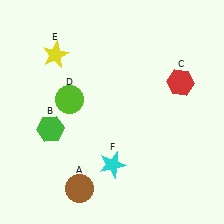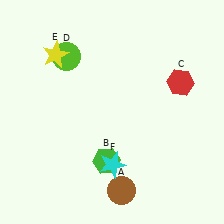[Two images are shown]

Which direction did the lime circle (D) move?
The lime circle (D) moved up.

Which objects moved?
The objects that moved are: the brown circle (A), the green hexagon (B), the lime circle (D).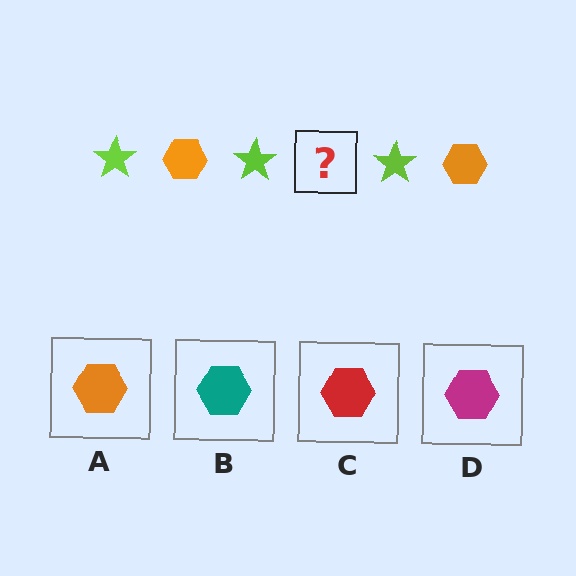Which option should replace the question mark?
Option A.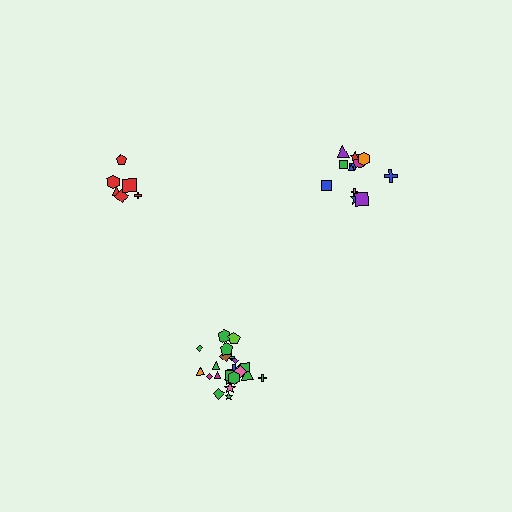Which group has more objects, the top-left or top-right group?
The top-right group.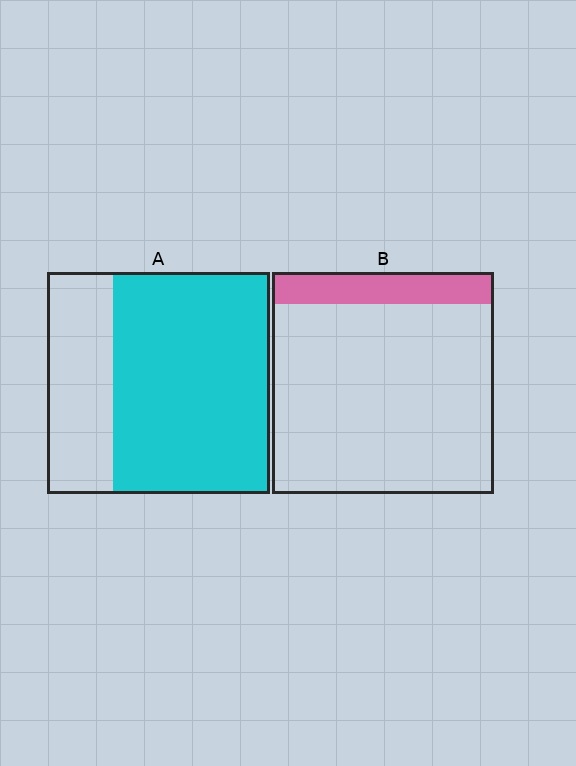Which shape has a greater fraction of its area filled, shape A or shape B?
Shape A.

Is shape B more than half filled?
No.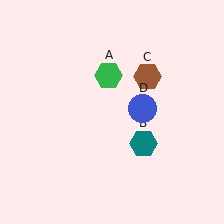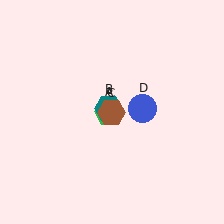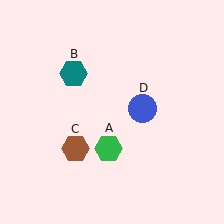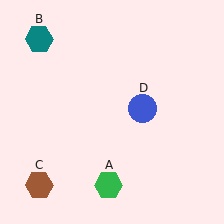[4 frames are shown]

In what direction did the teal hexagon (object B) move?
The teal hexagon (object B) moved up and to the left.